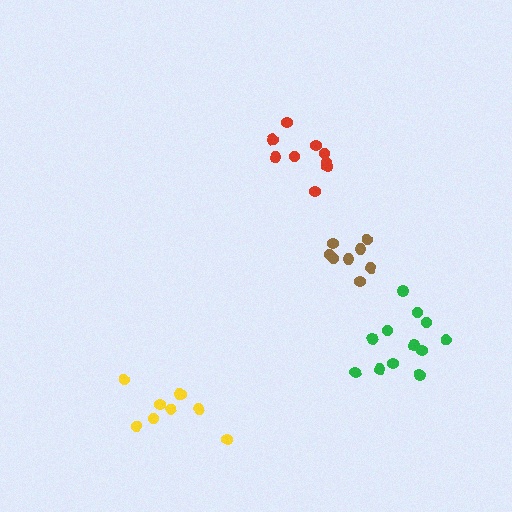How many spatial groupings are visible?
There are 4 spatial groupings.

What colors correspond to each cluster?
The clusters are colored: red, brown, green, yellow.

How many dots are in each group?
Group 1: 10 dots, Group 2: 8 dots, Group 3: 12 dots, Group 4: 9 dots (39 total).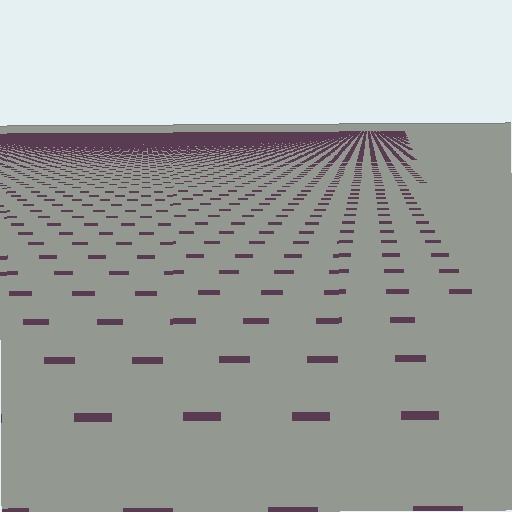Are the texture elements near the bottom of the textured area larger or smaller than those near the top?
Larger. Near the bottom, elements are closer to the viewer and appear at a bigger on-screen size.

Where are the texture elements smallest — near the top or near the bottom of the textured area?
Near the top.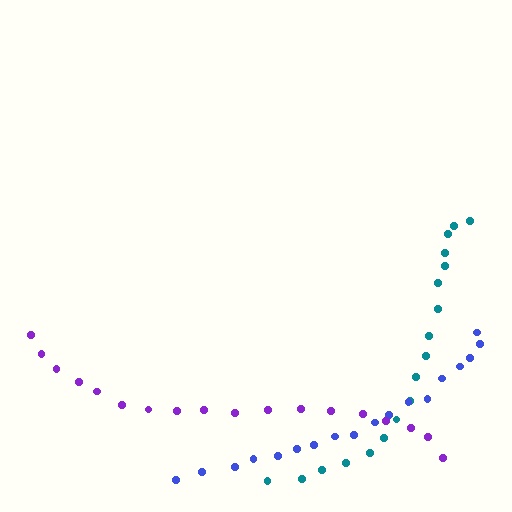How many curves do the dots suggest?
There are 3 distinct paths.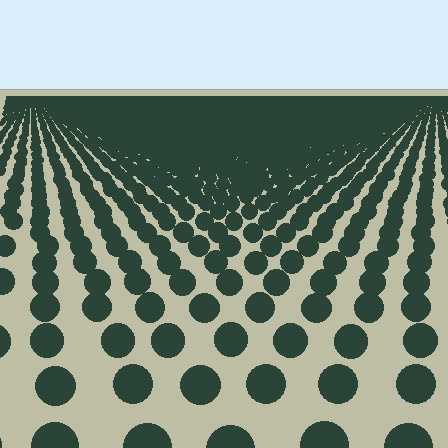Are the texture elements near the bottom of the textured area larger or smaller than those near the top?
Larger. Near the bottom, elements are closer to the viewer and appear at a bigger on-screen size.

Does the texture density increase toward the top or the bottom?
Density increases toward the top.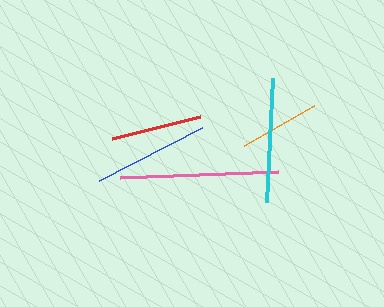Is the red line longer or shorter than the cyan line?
The cyan line is longer than the red line.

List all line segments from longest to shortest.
From longest to shortest: pink, cyan, blue, red, orange.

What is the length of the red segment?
The red segment is approximately 91 pixels long.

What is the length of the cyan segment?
The cyan segment is approximately 124 pixels long.